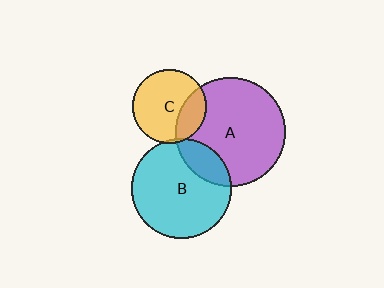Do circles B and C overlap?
Yes.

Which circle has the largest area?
Circle A (purple).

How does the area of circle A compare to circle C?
Approximately 2.2 times.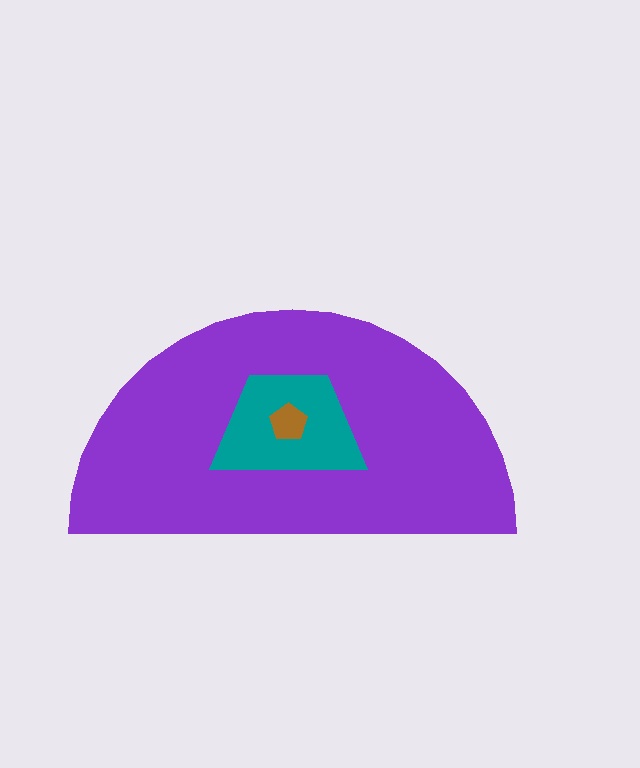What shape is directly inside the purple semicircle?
The teal trapezoid.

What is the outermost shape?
The purple semicircle.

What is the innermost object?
The brown pentagon.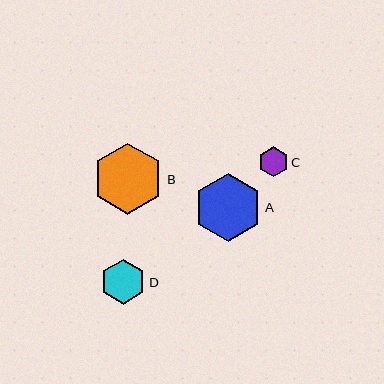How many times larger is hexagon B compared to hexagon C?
Hexagon B is approximately 2.4 times the size of hexagon C.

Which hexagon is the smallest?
Hexagon C is the smallest with a size of approximately 29 pixels.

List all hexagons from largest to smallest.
From largest to smallest: B, A, D, C.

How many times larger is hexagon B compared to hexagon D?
Hexagon B is approximately 1.6 times the size of hexagon D.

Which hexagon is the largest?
Hexagon B is the largest with a size of approximately 71 pixels.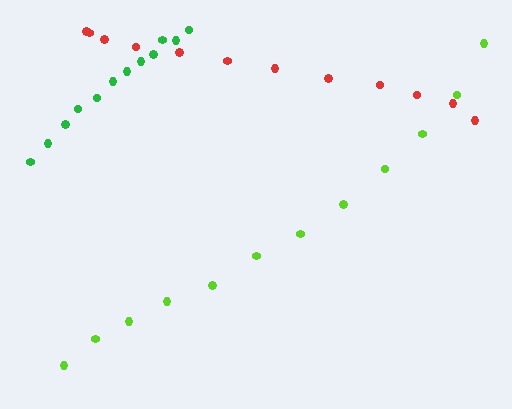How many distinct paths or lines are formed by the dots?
There are 3 distinct paths.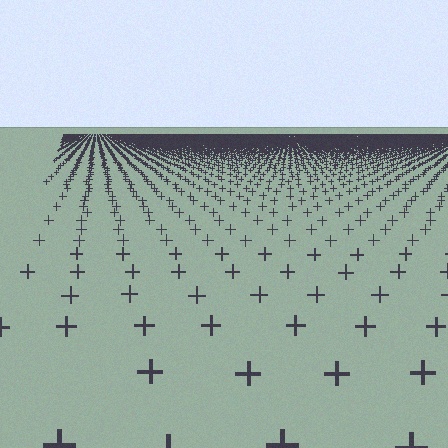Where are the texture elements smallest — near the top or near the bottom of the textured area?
Near the top.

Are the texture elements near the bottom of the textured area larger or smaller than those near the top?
Larger. Near the bottom, elements are closer to the viewer and appear at a bigger on-screen size.